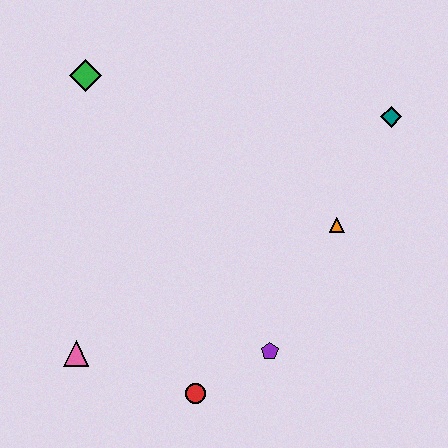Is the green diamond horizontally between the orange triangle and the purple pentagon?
No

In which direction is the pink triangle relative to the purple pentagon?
The pink triangle is to the left of the purple pentagon.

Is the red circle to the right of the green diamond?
Yes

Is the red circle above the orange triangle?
No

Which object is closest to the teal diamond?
The orange triangle is closest to the teal diamond.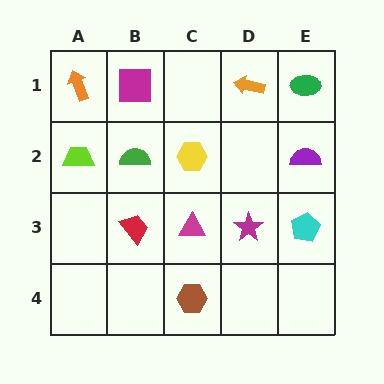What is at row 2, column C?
A yellow hexagon.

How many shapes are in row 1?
4 shapes.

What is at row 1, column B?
A magenta square.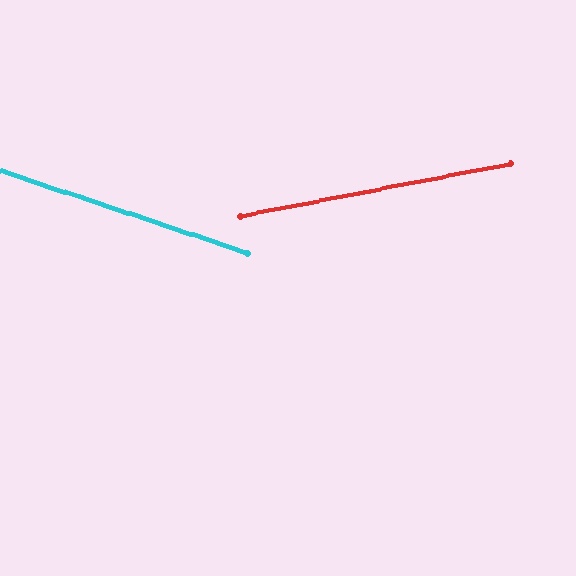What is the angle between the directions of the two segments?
Approximately 29 degrees.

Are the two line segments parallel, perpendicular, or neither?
Neither parallel nor perpendicular — they differ by about 29°.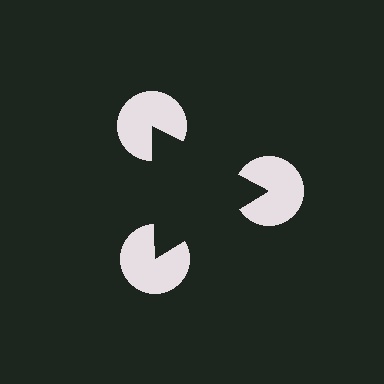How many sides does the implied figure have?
3 sides.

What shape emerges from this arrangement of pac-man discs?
An illusory triangle — its edges are inferred from the aligned wedge cuts in the pac-man discs, not physically drawn.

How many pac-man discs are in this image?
There are 3 — one at each vertex of the illusory triangle.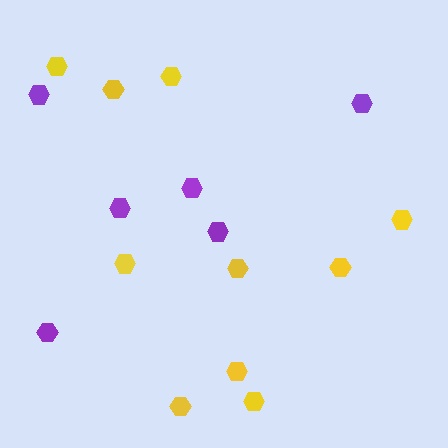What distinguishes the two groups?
There are 2 groups: one group of purple hexagons (6) and one group of yellow hexagons (10).